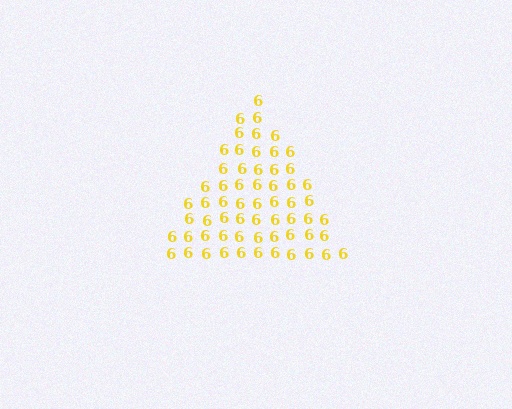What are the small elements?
The small elements are digit 6's.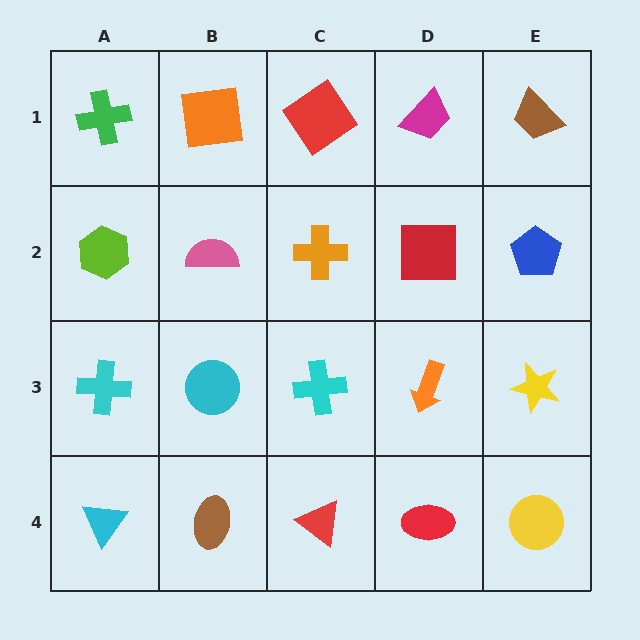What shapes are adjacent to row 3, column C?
An orange cross (row 2, column C), a red triangle (row 4, column C), a cyan circle (row 3, column B), an orange arrow (row 3, column D).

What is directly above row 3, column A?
A lime hexagon.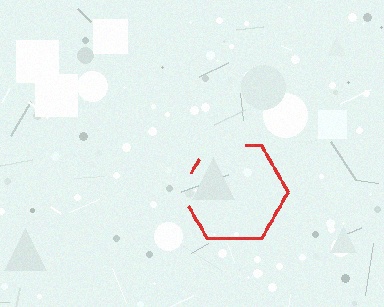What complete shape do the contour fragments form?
The contour fragments form a hexagon.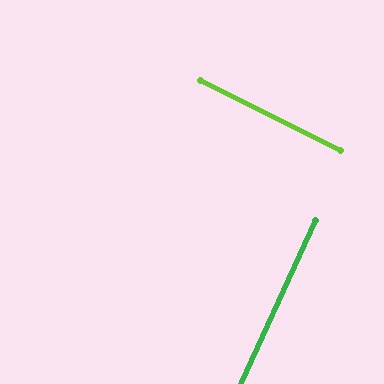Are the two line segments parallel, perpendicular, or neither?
Perpendicular — they meet at approximately 88°.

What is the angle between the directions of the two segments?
Approximately 88 degrees.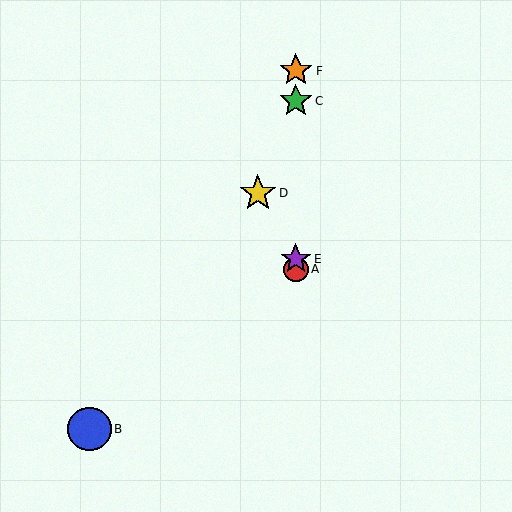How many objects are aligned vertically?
4 objects (A, C, E, F) are aligned vertically.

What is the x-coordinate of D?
Object D is at x≈258.